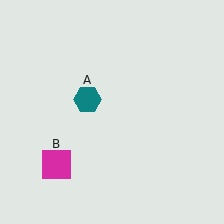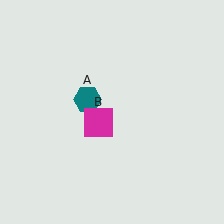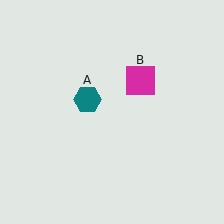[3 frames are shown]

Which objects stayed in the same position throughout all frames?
Teal hexagon (object A) remained stationary.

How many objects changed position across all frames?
1 object changed position: magenta square (object B).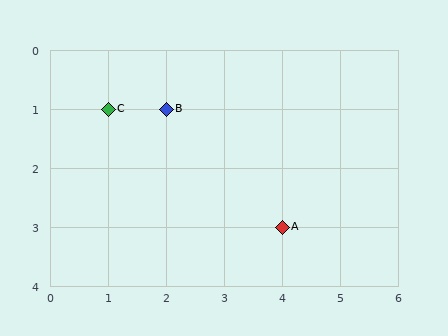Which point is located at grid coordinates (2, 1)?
Point B is at (2, 1).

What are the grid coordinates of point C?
Point C is at grid coordinates (1, 1).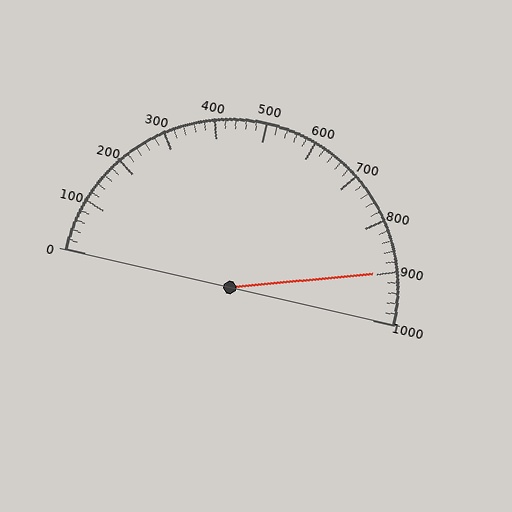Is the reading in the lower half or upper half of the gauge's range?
The reading is in the upper half of the range (0 to 1000).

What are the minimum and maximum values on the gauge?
The gauge ranges from 0 to 1000.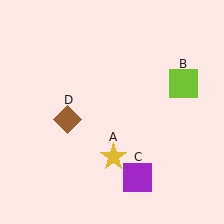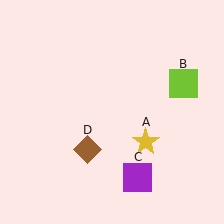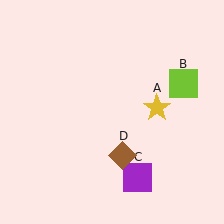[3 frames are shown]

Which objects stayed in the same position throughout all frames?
Lime square (object B) and purple square (object C) remained stationary.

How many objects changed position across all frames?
2 objects changed position: yellow star (object A), brown diamond (object D).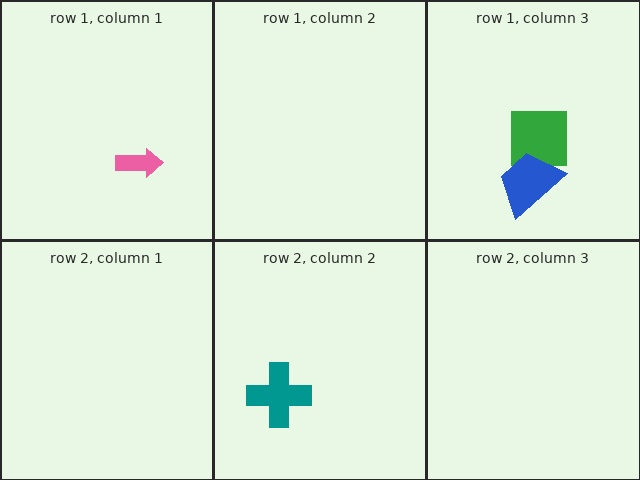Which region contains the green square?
The row 1, column 3 region.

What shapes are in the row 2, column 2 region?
The teal cross.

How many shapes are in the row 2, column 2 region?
1.